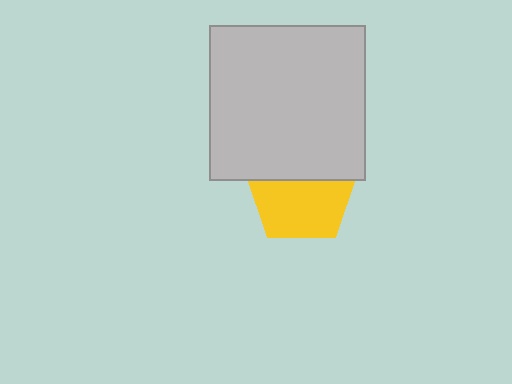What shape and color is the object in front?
The object in front is a light gray square.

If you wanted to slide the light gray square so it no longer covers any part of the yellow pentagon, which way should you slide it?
Slide it up — that is the most direct way to separate the two shapes.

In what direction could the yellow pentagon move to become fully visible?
The yellow pentagon could move down. That would shift it out from behind the light gray square entirely.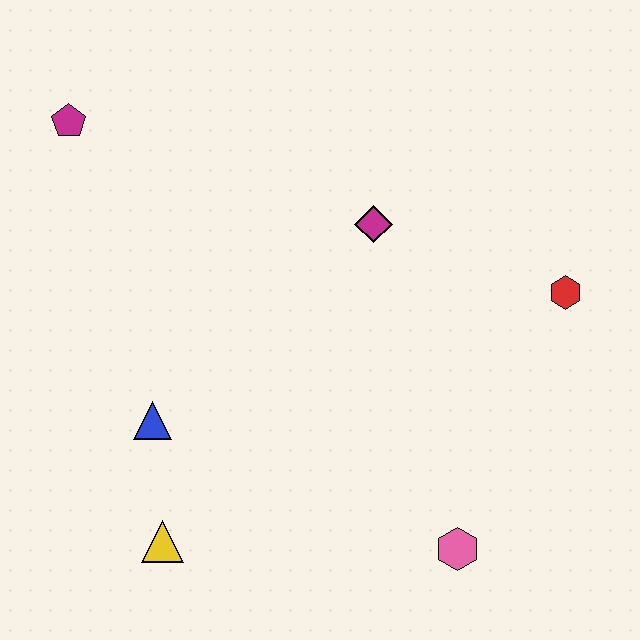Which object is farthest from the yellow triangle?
The red hexagon is farthest from the yellow triangle.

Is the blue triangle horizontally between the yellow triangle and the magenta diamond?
No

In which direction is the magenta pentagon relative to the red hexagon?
The magenta pentagon is to the left of the red hexagon.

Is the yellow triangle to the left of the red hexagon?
Yes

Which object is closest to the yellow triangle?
The blue triangle is closest to the yellow triangle.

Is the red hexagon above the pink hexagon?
Yes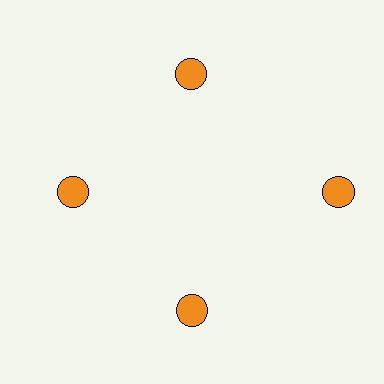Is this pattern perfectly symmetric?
No. The 4 orange circles are arranged in a ring, but one element near the 3 o'clock position is pushed outward from the center, breaking the 4-fold rotational symmetry.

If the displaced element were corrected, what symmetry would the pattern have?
It would have 4-fold rotational symmetry — the pattern would map onto itself every 90 degrees.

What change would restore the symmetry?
The symmetry would be restored by moving it inward, back onto the ring so that all 4 circles sit at equal angles and equal distance from the center.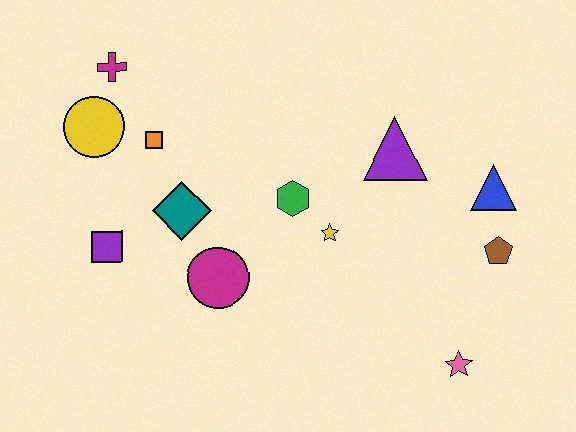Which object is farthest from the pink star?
The magenta cross is farthest from the pink star.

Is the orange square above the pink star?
Yes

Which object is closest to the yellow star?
The green hexagon is closest to the yellow star.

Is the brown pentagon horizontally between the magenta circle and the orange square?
No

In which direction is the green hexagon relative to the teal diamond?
The green hexagon is to the right of the teal diamond.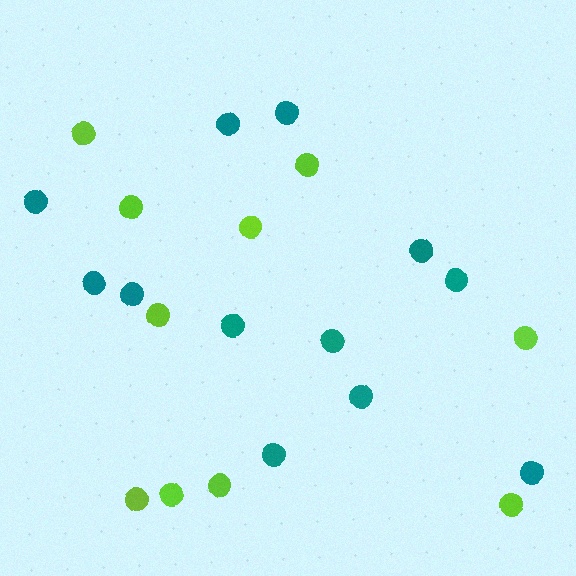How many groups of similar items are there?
There are 2 groups: one group of lime circles (10) and one group of teal circles (12).